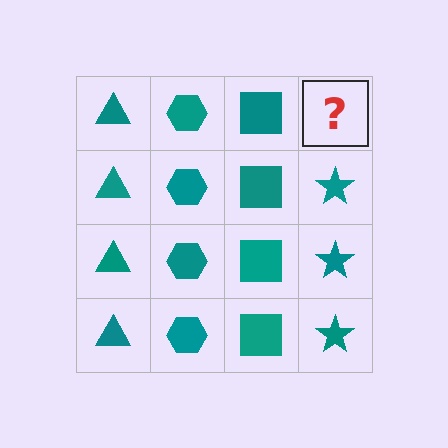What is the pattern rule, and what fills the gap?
The rule is that each column has a consistent shape. The gap should be filled with a teal star.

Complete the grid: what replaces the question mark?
The question mark should be replaced with a teal star.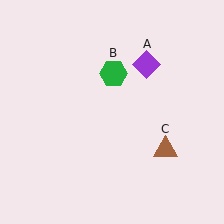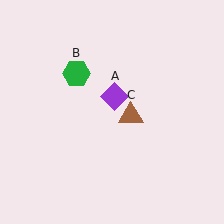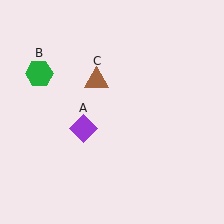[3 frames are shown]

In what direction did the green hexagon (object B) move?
The green hexagon (object B) moved left.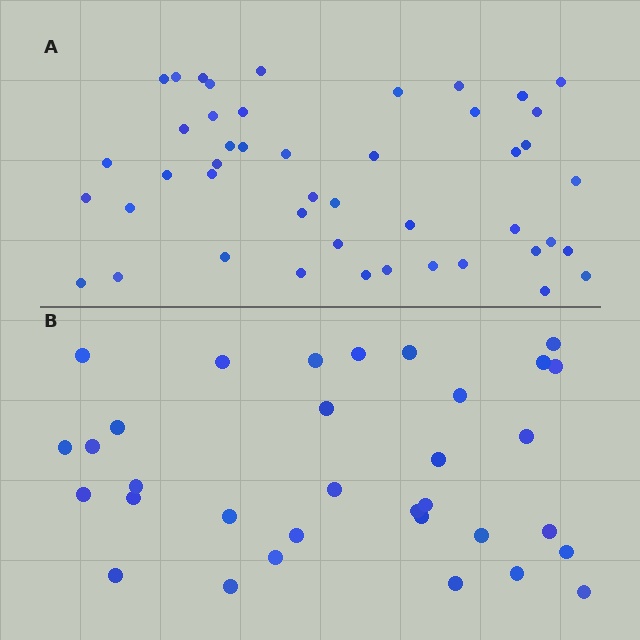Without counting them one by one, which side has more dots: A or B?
Region A (the top region) has more dots.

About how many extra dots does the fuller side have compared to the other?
Region A has approximately 15 more dots than region B.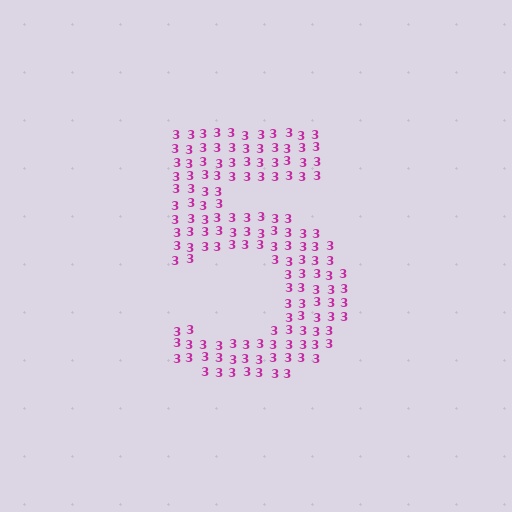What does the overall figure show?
The overall figure shows the digit 5.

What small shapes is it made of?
It is made of small digit 3's.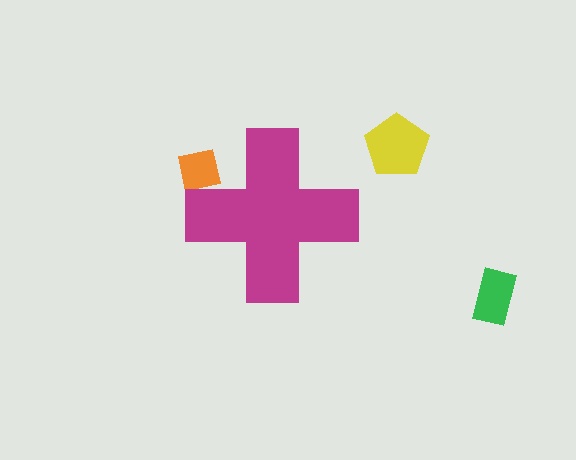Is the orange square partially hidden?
Yes, the orange square is partially hidden behind the magenta cross.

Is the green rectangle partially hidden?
No, the green rectangle is fully visible.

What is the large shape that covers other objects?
A magenta cross.